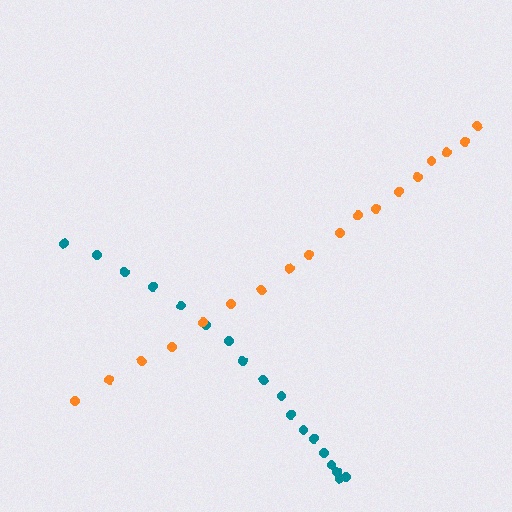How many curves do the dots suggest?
There are 2 distinct paths.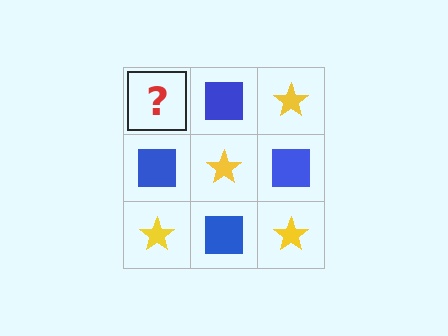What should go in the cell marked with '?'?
The missing cell should contain a yellow star.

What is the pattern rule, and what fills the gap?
The rule is that it alternates yellow star and blue square in a checkerboard pattern. The gap should be filled with a yellow star.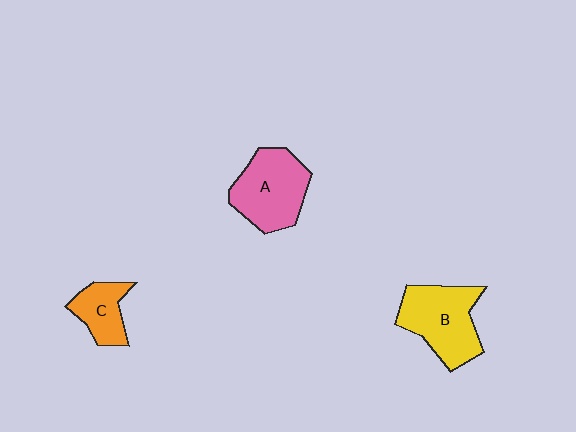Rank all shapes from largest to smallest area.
From largest to smallest: B (yellow), A (pink), C (orange).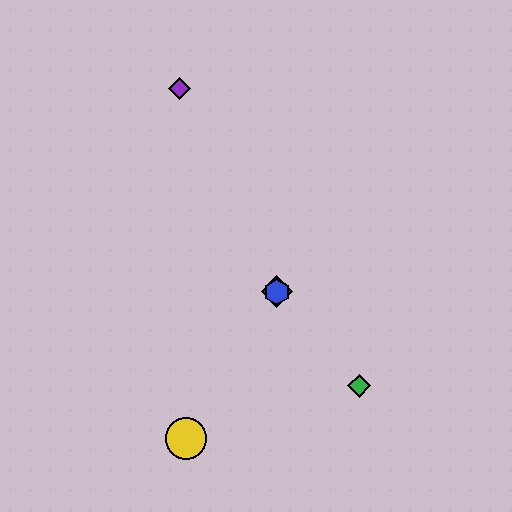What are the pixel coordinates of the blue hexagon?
The blue hexagon is at (277, 292).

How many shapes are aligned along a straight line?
3 shapes (the red diamond, the blue hexagon, the purple diamond) are aligned along a straight line.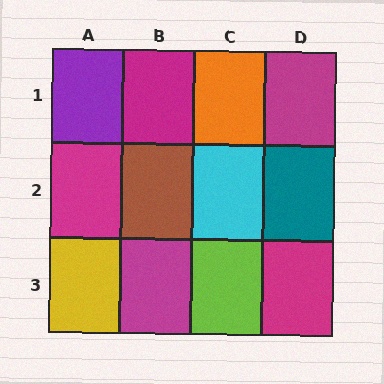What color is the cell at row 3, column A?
Yellow.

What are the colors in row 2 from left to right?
Magenta, brown, cyan, teal.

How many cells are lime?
1 cell is lime.